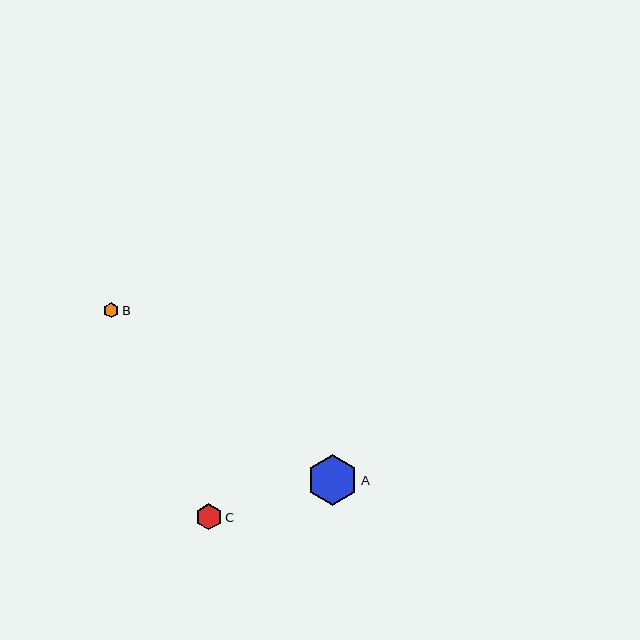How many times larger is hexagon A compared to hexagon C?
Hexagon A is approximately 1.9 times the size of hexagon C.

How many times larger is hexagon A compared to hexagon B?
Hexagon A is approximately 3.3 times the size of hexagon B.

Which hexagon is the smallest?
Hexagon B is the smallest with a size of approximately 15 pixels.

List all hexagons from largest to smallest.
From largest to smallest: A, C, B.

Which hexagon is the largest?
Hexagon A is the largest with a size of approximately 51 pixels.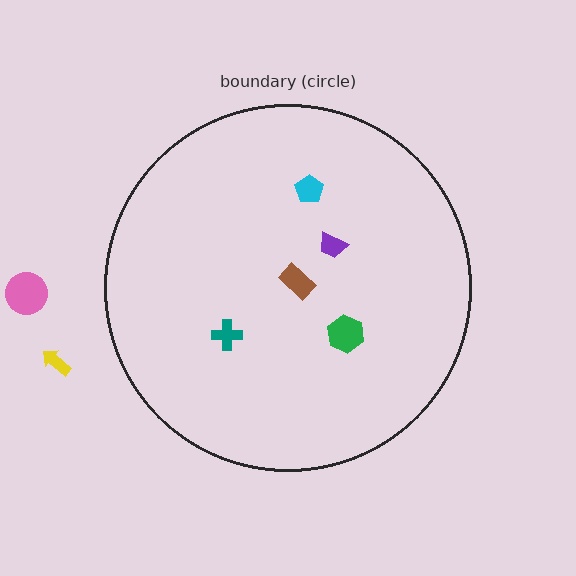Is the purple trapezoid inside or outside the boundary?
Inside.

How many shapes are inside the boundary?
5 inside, 2 outside.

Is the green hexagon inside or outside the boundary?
Inside.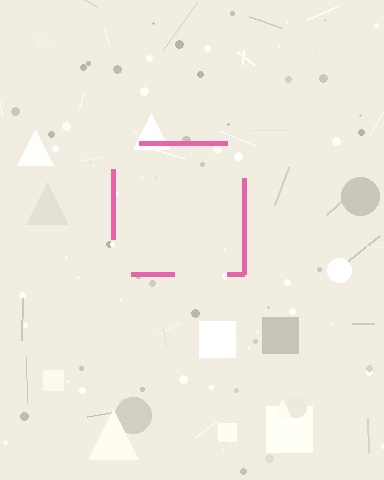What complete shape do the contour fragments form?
The contour fragments form a square.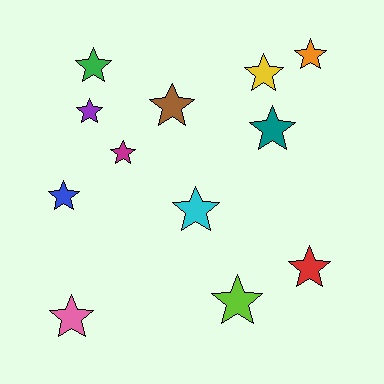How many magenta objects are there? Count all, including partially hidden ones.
There is 1 magenta object.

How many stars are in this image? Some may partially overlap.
There are 12 stars.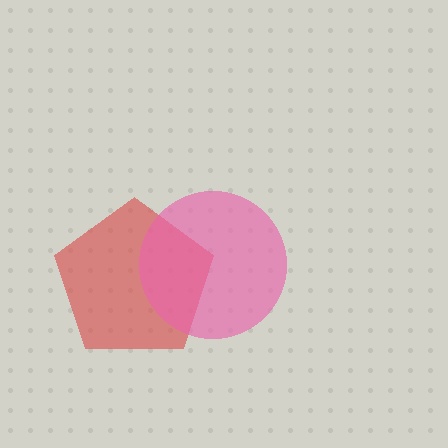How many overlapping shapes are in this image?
There are 2 overlapping shapes in the image.